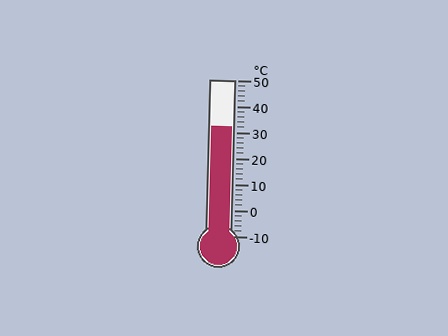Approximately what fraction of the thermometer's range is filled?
The thermometer is filled to approximately 70% of its range.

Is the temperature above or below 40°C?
The temperature is below 40°C.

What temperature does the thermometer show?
The thermometer shows approximately 32°C.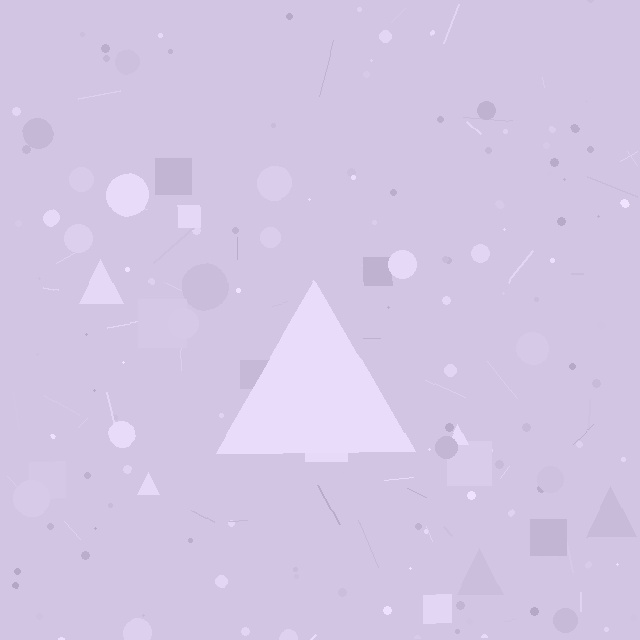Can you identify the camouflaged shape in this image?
The camouflaged shape is a triangle.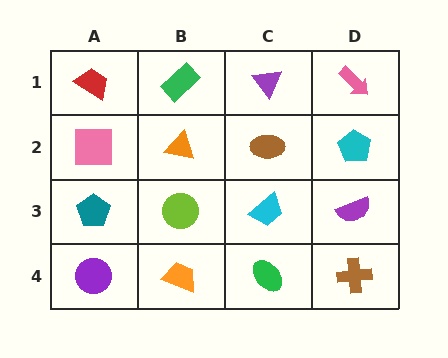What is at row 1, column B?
A green rectangle.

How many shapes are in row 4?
4 shapes.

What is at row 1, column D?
A pink arrow.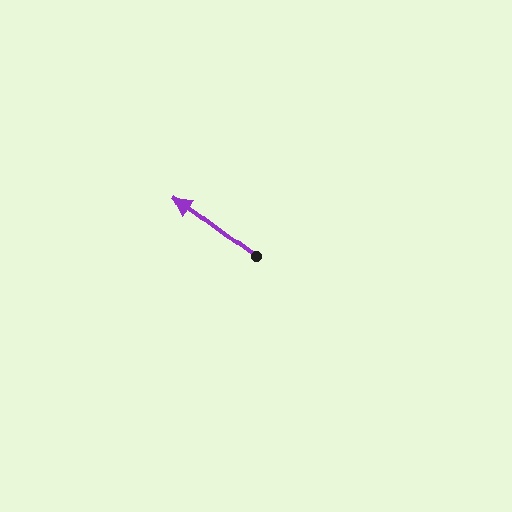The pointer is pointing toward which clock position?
Roughly 10 o'clock.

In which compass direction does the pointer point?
Northwest.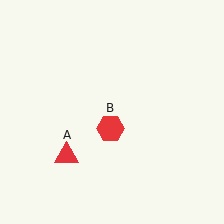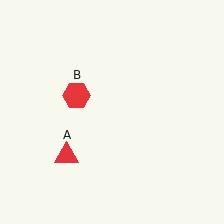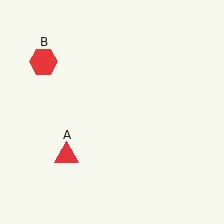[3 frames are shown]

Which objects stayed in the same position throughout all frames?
Red triangle (object A) remained stationary.